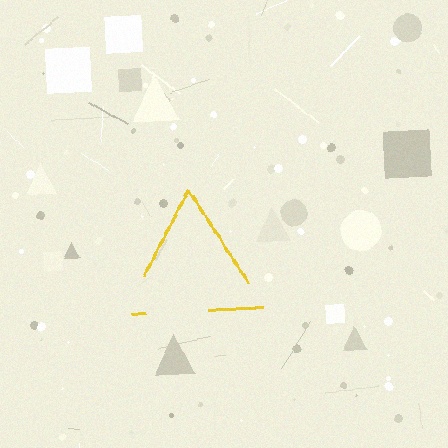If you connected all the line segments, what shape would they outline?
They would outline a triangle.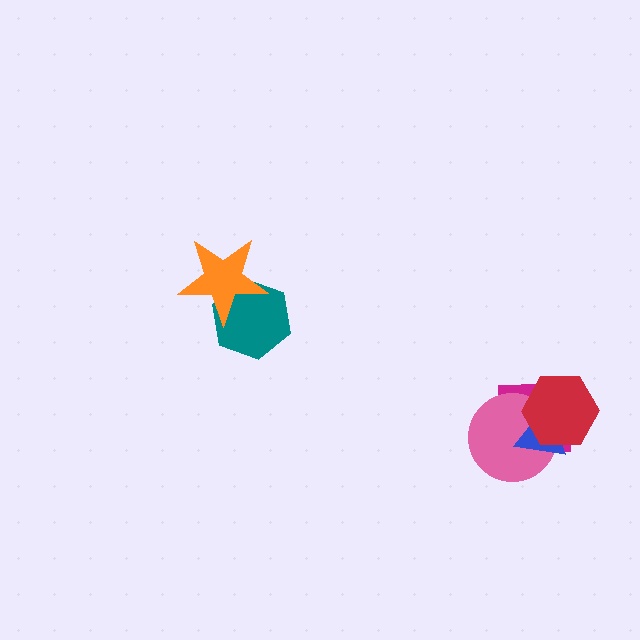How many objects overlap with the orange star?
1 object overlaps with the orange star.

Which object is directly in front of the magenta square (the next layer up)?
The pink circle is directly in front of the magenta square.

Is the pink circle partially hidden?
Yes, it is partially covered by another shape.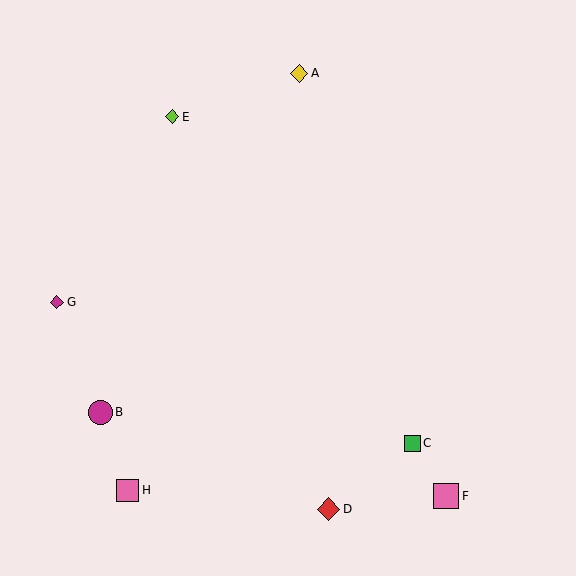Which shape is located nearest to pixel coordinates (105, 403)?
The magenta circle (labeled B) at (100, 412) is nearest to that location.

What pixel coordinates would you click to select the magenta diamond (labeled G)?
Click at (57, 302) to select the magenta diamond G.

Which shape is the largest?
The pink square (labeled F) is the largest.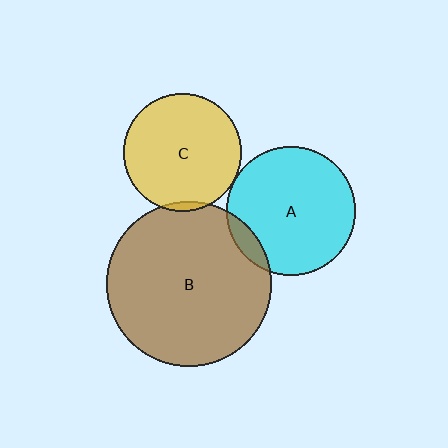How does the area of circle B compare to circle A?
Approximately 1.6 times.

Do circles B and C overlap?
Yes.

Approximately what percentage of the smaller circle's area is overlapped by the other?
Approximately 5%.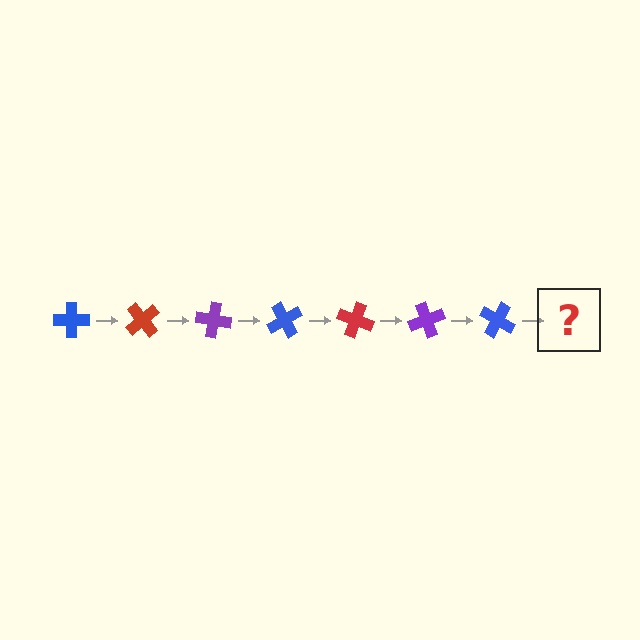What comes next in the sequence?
The next element should be a red cross, rotated 350 degrees from the start.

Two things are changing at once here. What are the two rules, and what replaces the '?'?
The two rules are that it rotates 50 degrees each step and the color cycles through blue, red, and purple. The '?' should be a red cross, rotated 350 degrees from the start.